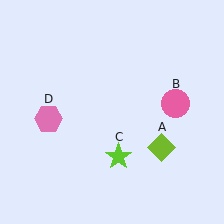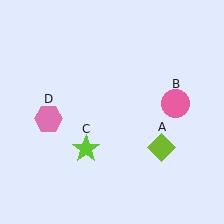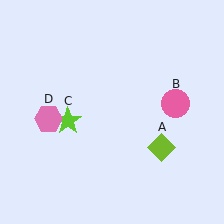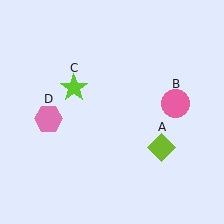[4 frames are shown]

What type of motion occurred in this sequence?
The lime star (object C) rotated clockwise around the center of the scene.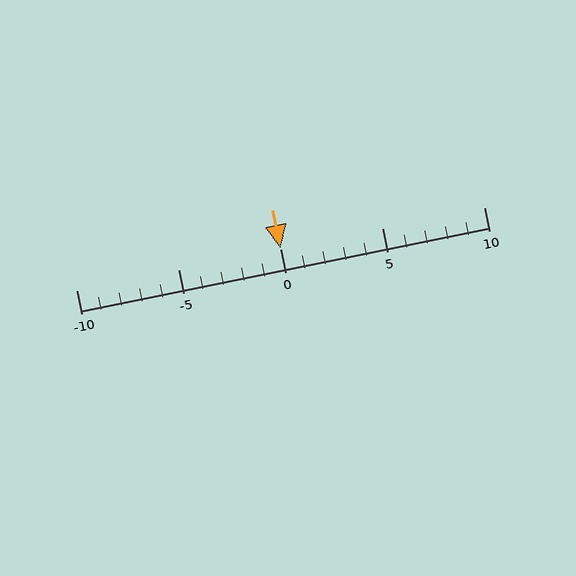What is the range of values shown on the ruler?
The ruler shows values from -10 to 10.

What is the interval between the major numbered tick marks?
The major tick marks are spaced 5 units apart.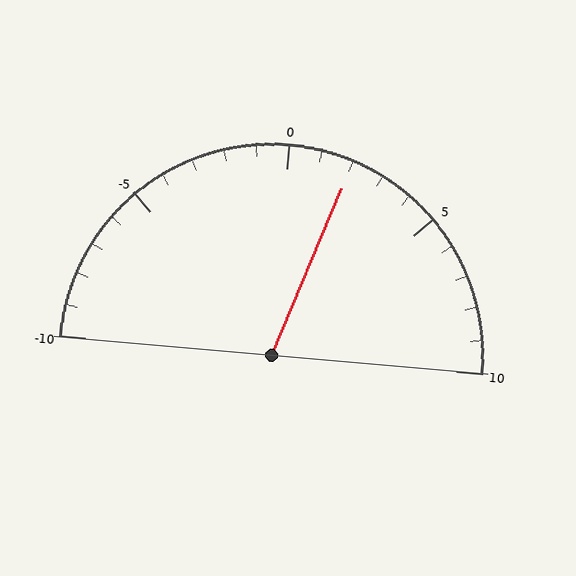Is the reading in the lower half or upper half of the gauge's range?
The reading is in the upper half of the range (-10 to 10).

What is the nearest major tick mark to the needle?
The nearest major tick mark is 0.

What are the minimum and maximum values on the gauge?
The gauge ranges from -10 to 10.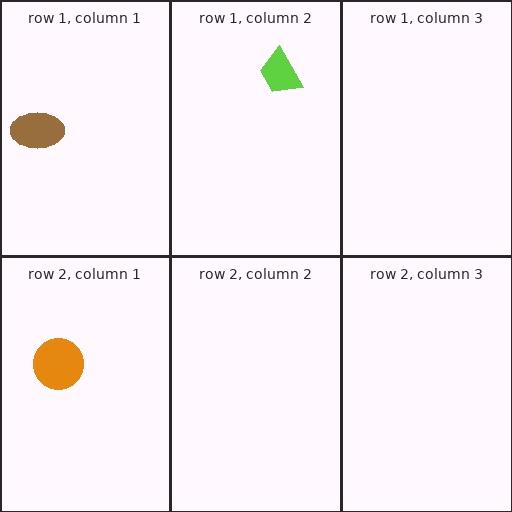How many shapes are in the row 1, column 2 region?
1.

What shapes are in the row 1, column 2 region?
The lime trapezoid.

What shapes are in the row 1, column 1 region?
The brown ellipse.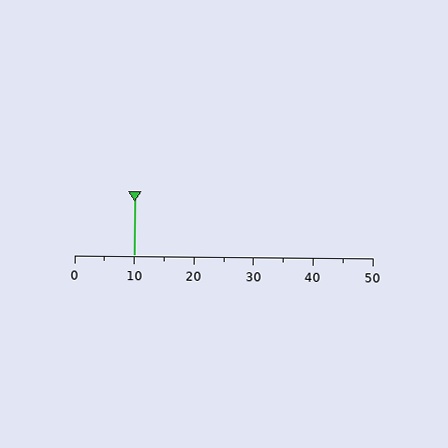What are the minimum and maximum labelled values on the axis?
The axis runs from 0 to 50.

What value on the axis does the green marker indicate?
The marker indicates approximately 10.